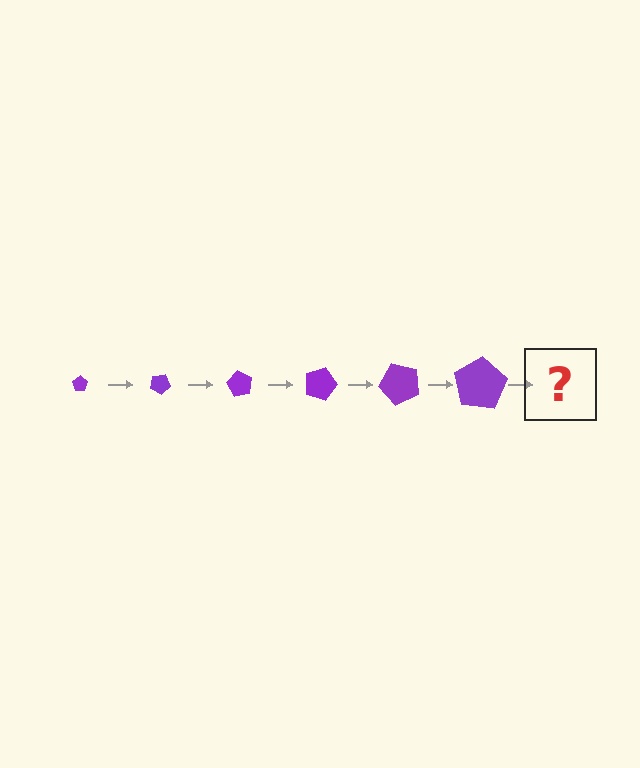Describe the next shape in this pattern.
It should be a pentagon, larger than the previous one and rotated 180 degrees from the start.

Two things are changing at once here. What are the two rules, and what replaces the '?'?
The two rules are that the pentagon grows larger each step and it rotates 30 degrees each step. The '?' should be a pentagon, larger than the previous one and rotated 180 degrees from the start.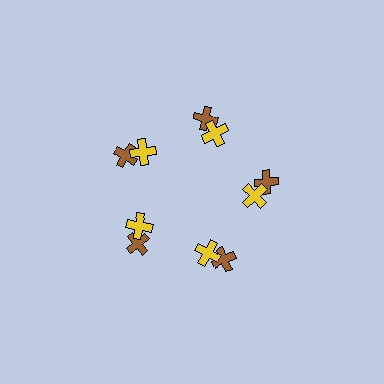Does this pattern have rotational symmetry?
Yes, this pattern has 5-fold rotational symmetry. It looks the same after rotating 72 degrees around the center.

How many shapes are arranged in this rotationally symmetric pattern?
There are 10 shapes, arranged in 5 groups of 2.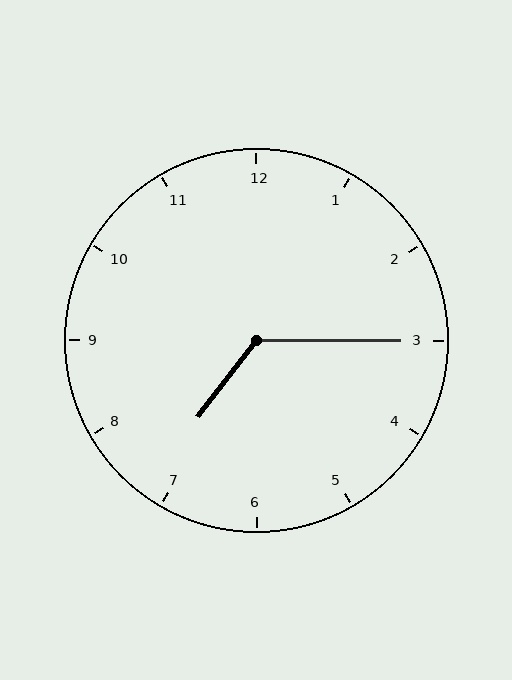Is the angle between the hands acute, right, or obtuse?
It is obtuse.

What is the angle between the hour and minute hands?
Approximately 128 degrees.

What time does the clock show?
7:15.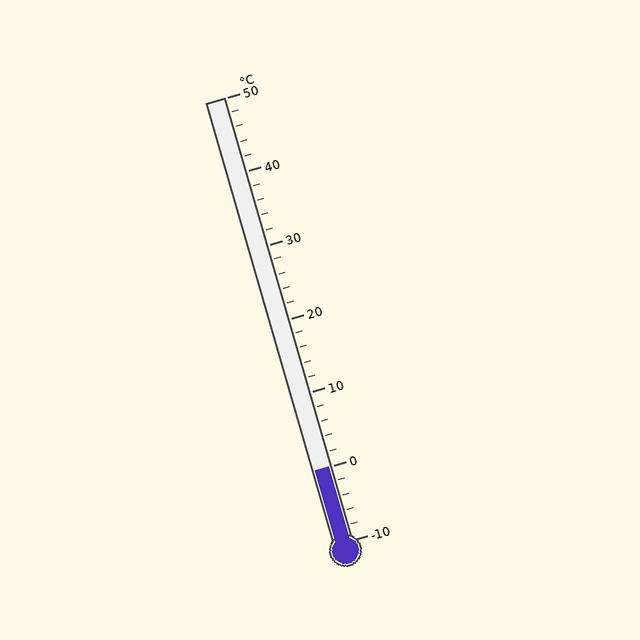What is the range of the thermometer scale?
The thermometer scale ranges from -10°C to 50°C.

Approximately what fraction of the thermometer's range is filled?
The thermometer is filled to approximately 15% of its range.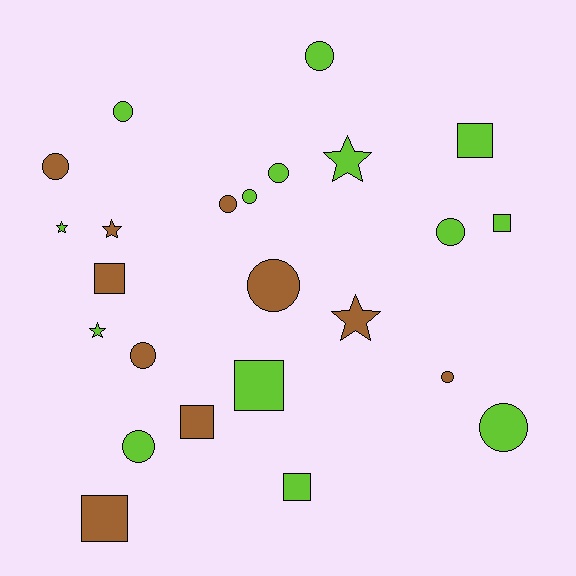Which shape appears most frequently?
Circle, with 12 objects.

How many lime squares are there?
There are 4 lime squares.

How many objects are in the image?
There are 24 objects.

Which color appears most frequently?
Lime, with 14 objects.